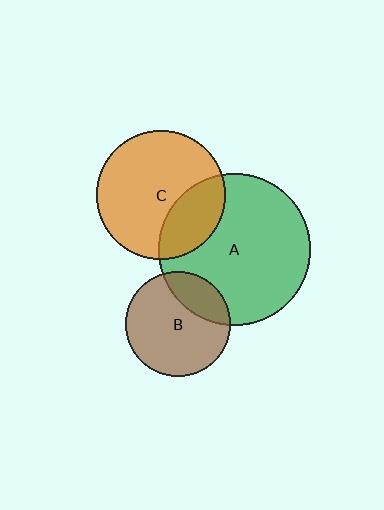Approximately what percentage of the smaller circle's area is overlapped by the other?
Approximately 25%.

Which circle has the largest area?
Circle A (green).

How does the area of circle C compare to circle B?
Approximately 1.5 times.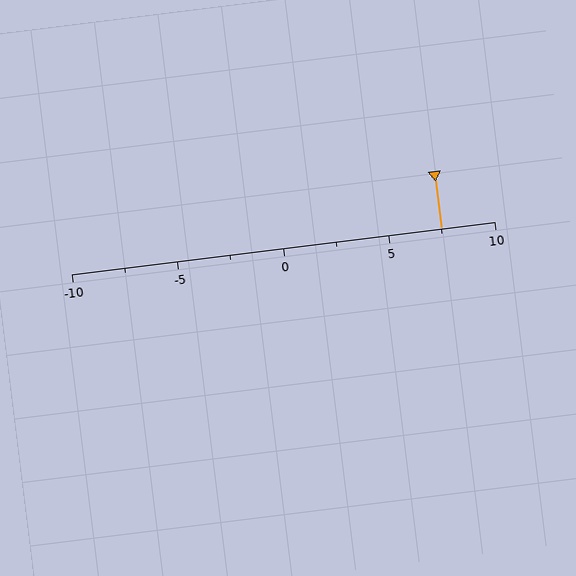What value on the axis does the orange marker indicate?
The marker indicates approximately 7.5.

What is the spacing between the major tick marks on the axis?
The major ticks are spaced 5 apart.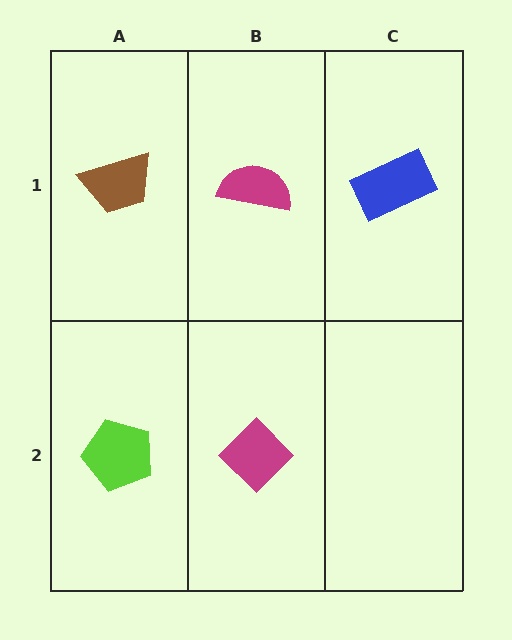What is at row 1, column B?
A magenta semicircle.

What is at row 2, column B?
A magenta diamond.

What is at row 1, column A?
A brown trapezoid.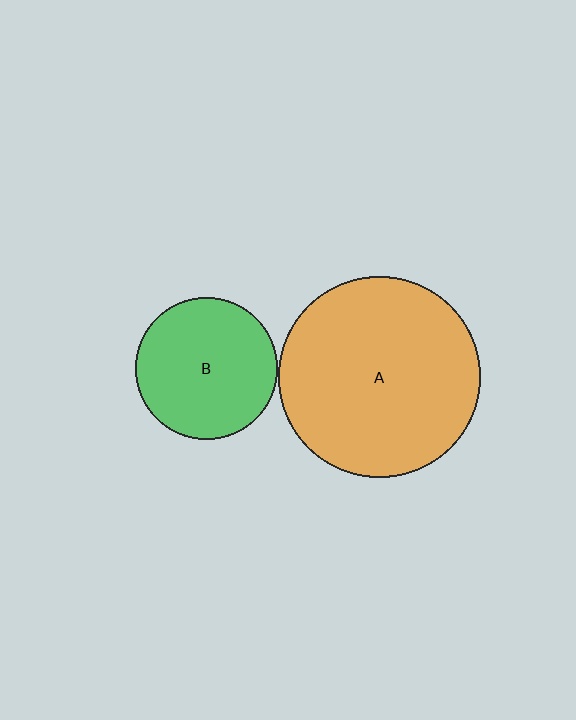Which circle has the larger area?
Circle A (orange).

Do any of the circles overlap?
No, none of the circles overlap.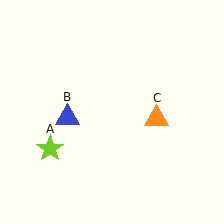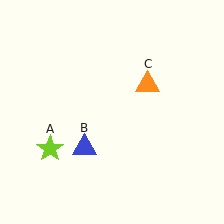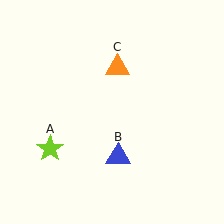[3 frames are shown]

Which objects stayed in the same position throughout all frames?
Lime star (object A) remained stationary.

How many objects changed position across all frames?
2 objects changed position: blue triangle (object B), orange triangle (object C).